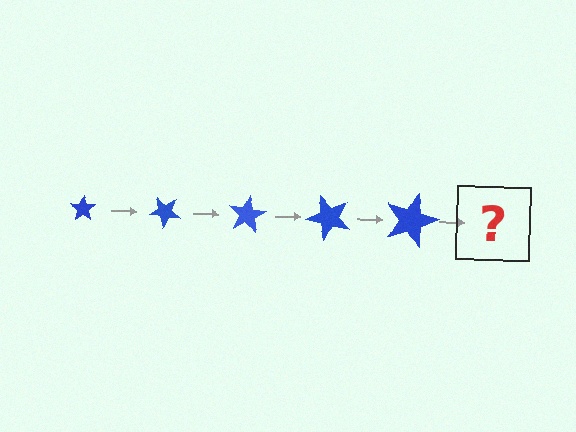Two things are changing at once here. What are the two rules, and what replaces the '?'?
The two rules are that the star grows larger each step and it rotates 40 degrees each step. The '?' should be a star, larger than the previous one and rotated 200 degrees from the start.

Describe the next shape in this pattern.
It should be a star, larger than the previous one and rotated 200 degrees from the start.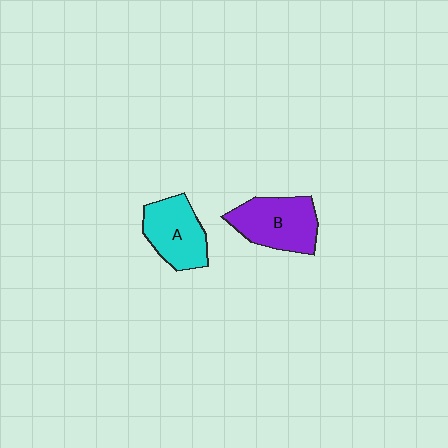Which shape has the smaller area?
Shape A (cyan).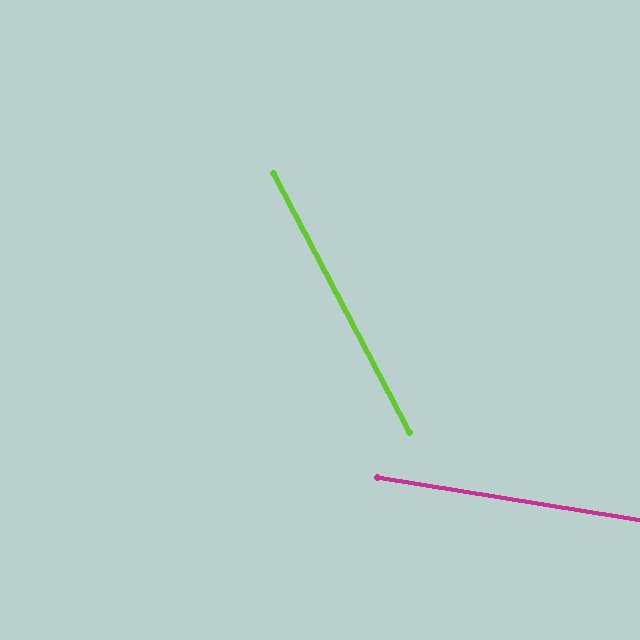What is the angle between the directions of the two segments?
Approximately 53 degrees.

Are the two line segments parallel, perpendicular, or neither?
Neither parallel nor perpendicular — they differ by about 53°.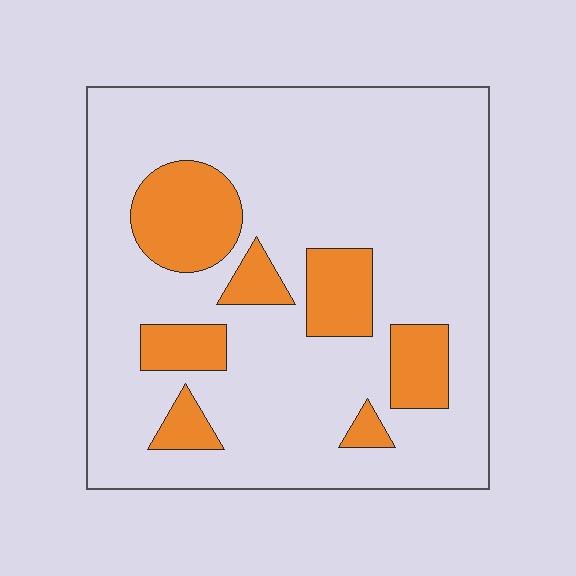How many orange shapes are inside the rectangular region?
7.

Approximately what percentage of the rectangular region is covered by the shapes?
Approximately 20%.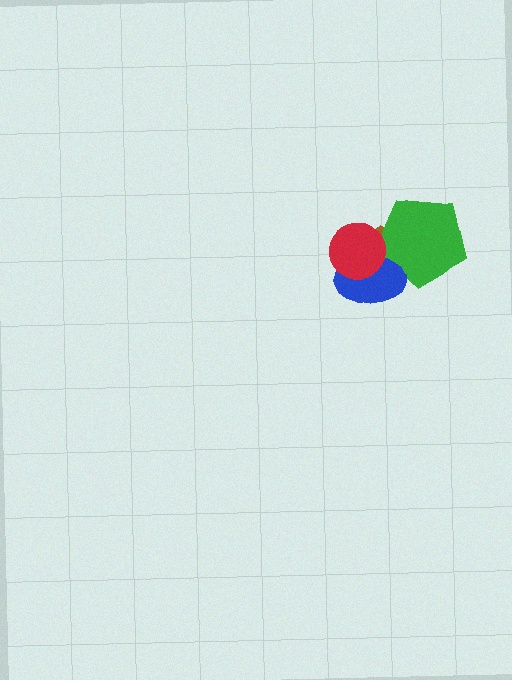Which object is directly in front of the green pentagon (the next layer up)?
The blue ellipse is directly in front of the green pentagon.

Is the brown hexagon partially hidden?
Yes, it is partially covered by another shape.